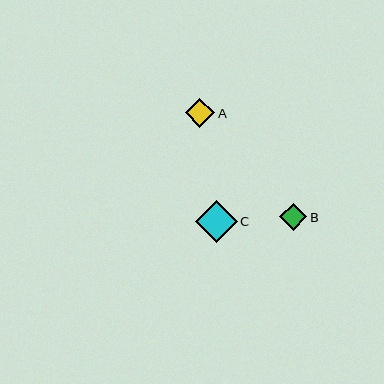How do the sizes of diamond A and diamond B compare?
Diamond A and diamond B are approximately the same size.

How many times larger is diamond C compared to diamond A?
Diamond C is approximately 1.4 times the size of diamond A.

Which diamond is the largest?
Diamond C is the largest with a size of approximately 42 pixels.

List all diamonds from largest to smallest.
From largest to smallest: C, A, B.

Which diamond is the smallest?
Diamond B is the smallest with a size of approximately 27 pixels.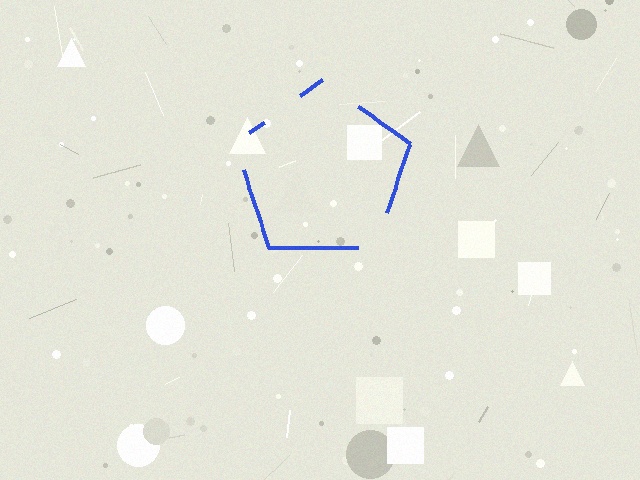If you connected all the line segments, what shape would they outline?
They would outline a pentagon.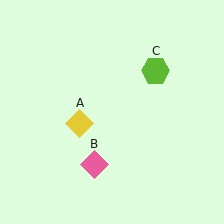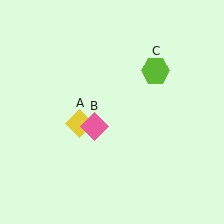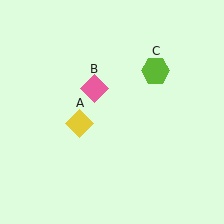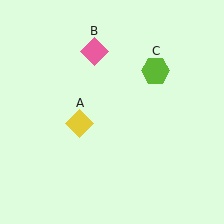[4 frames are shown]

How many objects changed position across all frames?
1 object changed position: pink diamond (object B).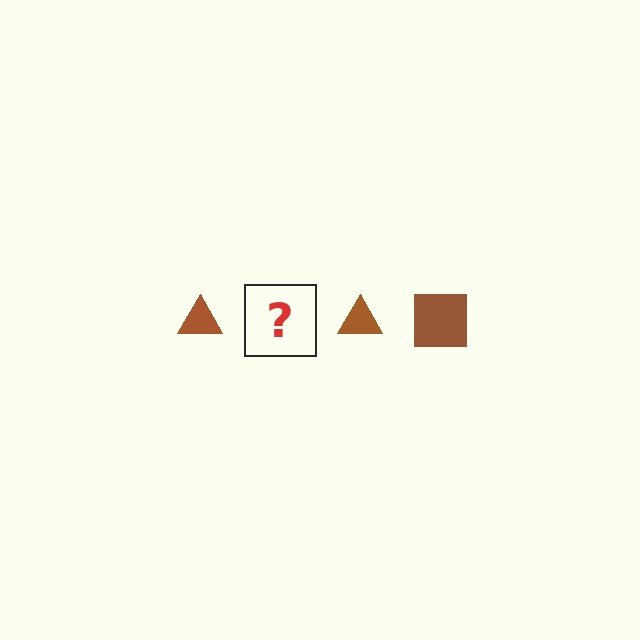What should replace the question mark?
The question mark should be replaced with a brown square.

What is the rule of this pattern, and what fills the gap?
The rule is that the pattern cycles through triangle, square shapes in brown. The gap should be filled with a brown square.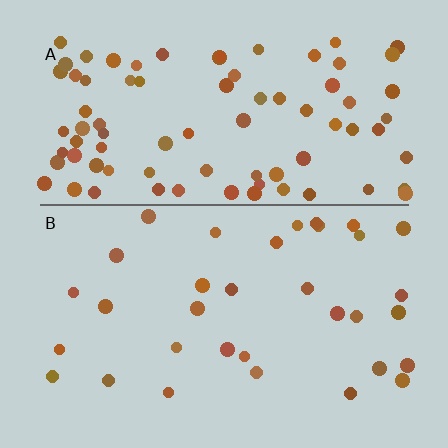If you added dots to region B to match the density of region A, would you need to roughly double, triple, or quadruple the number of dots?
Approximately double.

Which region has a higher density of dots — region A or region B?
A (the top).